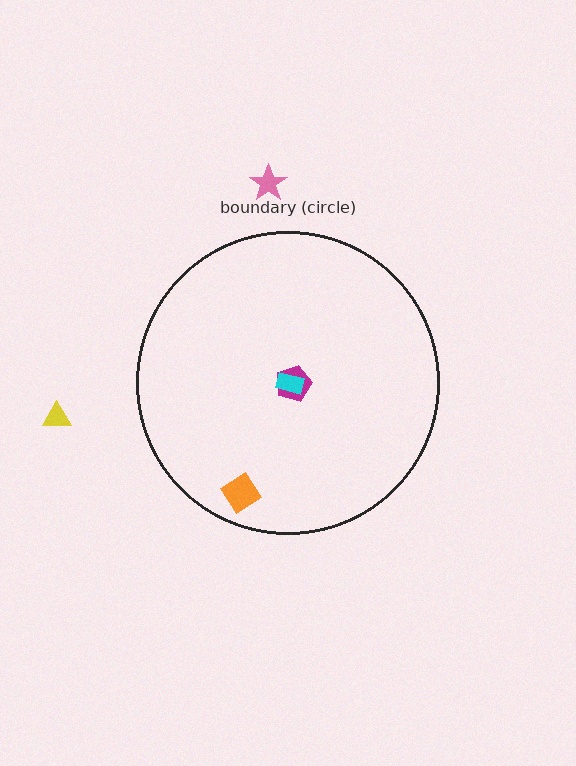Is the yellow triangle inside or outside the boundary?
Outside.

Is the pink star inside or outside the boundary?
Outside.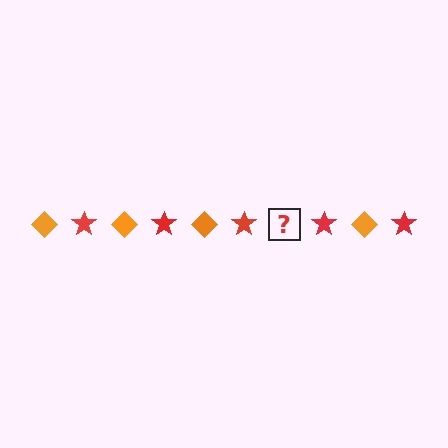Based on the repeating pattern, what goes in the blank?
The blank should be an orange diamond.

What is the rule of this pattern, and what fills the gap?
The rule is that the pattern alternates between orange diamond and red star. The gap should be filled with an orange diamond.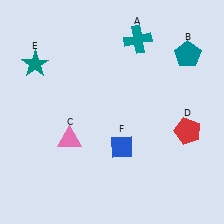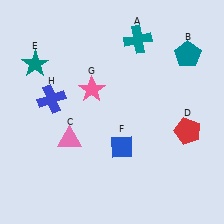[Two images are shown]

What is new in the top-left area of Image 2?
A pink star (G) was added in the top-left area of Image 2.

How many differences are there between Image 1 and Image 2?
There are 2 differences between the two images.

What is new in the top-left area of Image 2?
A blue cross (H) was added in the top-left area of Image 2.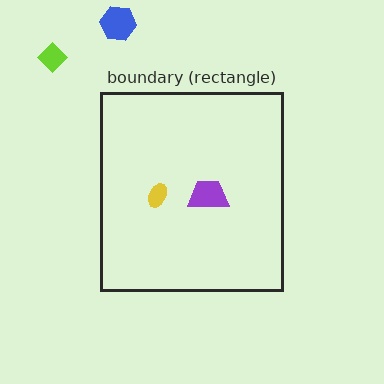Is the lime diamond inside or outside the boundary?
Outside.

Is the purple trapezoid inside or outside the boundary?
Inside.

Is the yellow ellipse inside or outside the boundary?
Inside.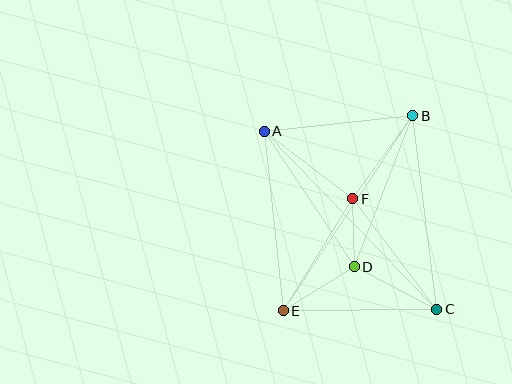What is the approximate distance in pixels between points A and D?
The distance between A and D is approximately 163 pixels.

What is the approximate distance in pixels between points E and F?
The distance between E and F is approximately 132 pixels.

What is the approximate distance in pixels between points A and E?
The distance between A and E is approximately 180 pixels.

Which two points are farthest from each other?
Points A and C are farthest from each other.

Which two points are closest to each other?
Points D and F are closest to each other.